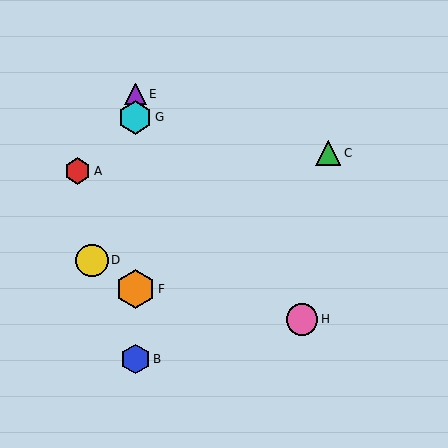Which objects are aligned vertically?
Objects B, E, F, G are aligned vertically.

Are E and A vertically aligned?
No, E is at x≈135 and A is at x≈77.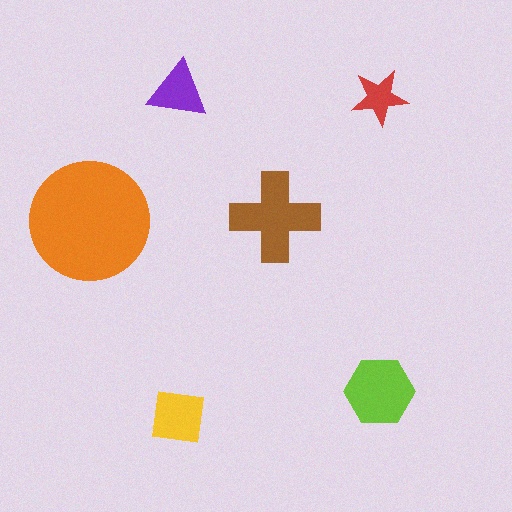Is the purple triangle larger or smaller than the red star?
Larger.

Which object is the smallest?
The red star.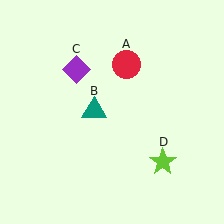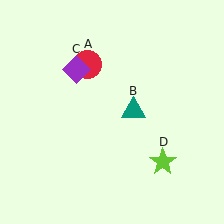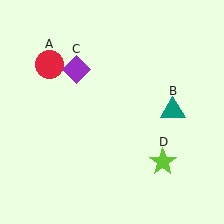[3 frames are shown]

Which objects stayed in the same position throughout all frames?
Purple diamond (object C) and lime star (object D) remained stationary.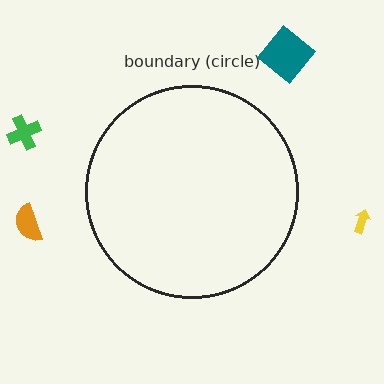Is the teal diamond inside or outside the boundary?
Outside.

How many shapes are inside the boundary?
0 inside, 4 outside.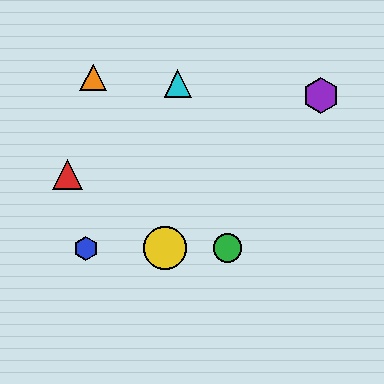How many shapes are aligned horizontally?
3 shapes (the blue hexagon, the green circle, the yellow circle) are aligned horizontally.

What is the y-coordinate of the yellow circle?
The yellow circle is at y≈248.